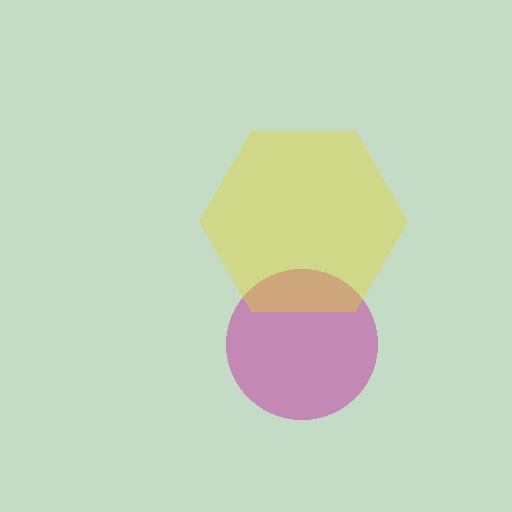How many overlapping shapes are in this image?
There are 2 overlapping shapes in the image.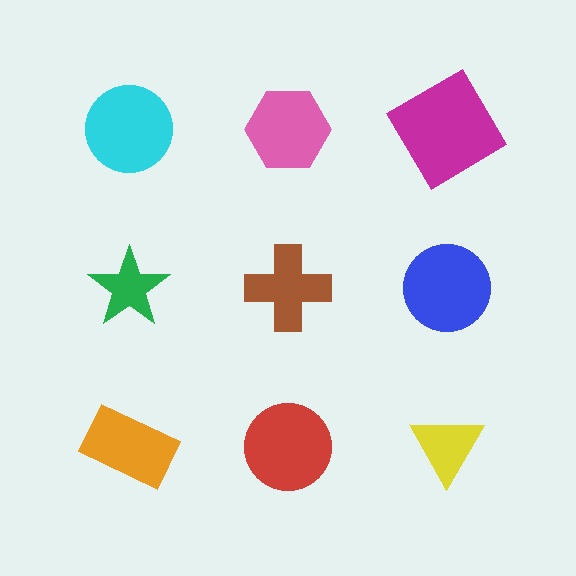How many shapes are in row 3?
3 shapes.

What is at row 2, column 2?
A brown cross.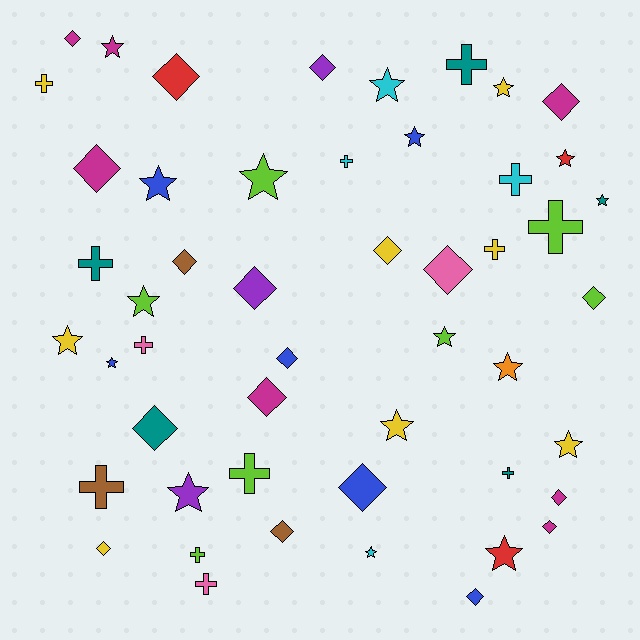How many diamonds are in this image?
There are 19 diamonds.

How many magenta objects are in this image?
There are 7 magenta objects.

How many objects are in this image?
There are 50 objects.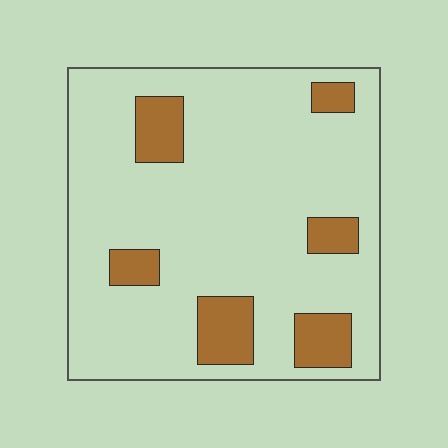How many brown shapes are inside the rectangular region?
6.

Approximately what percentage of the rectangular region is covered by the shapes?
Approximately 15%.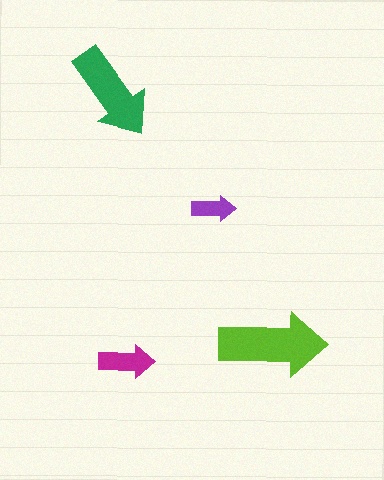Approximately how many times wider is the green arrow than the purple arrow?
About 2 times wider.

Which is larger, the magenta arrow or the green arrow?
The green one.